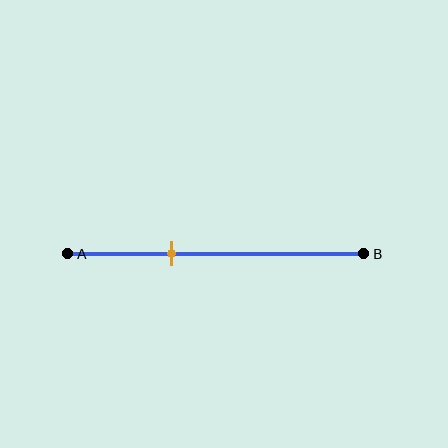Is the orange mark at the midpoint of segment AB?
No, the mark is at about 35% from A, not at the 50% midpoint.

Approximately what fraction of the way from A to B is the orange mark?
The orange mark is approximately 35% of the way from A to B.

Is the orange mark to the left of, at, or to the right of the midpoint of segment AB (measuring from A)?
The orange mark is to the left of the midpoint of segment AB.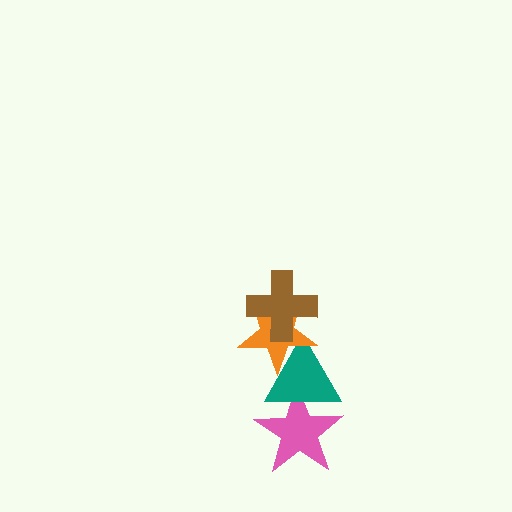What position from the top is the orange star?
The orange star is 2nd from the top.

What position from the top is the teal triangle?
The teal triangle is 3rd from the top.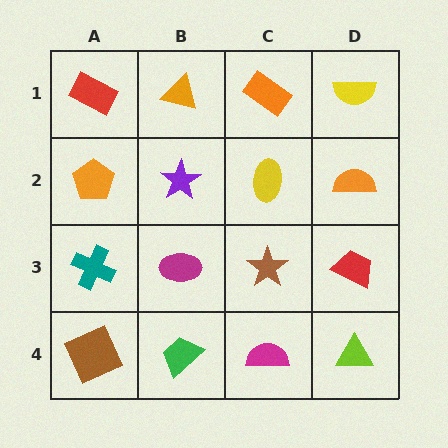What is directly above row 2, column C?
An orange rectangle.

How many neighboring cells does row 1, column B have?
3.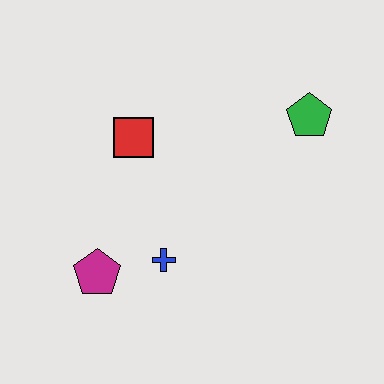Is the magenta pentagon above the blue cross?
No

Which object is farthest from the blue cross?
The green pentagon is farthest from the blue cross.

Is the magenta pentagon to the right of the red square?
No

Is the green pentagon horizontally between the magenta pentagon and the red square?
No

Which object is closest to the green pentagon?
The red square is closest to the green pentagon.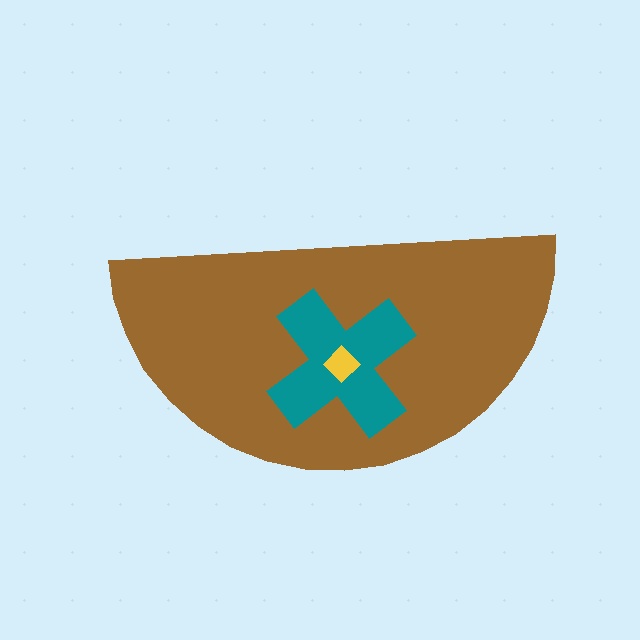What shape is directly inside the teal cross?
The yellow diamond.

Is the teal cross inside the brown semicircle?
Yes.